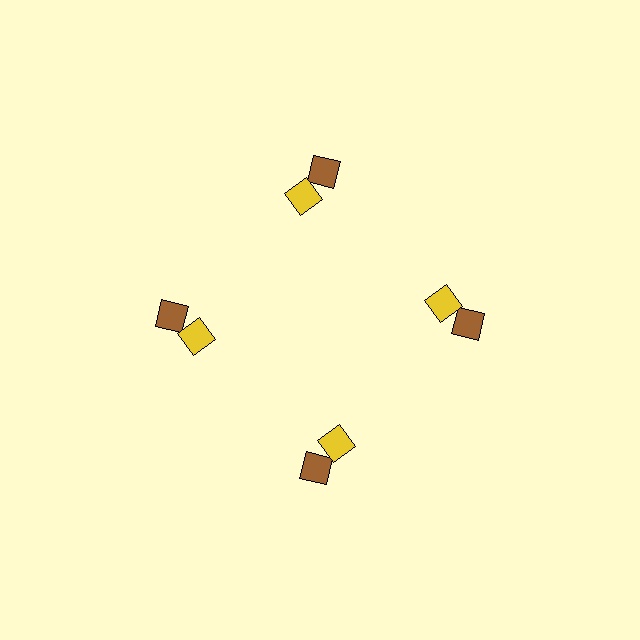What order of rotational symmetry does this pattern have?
This pattern has 4-fold rotational symmetry.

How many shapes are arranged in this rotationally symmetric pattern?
There are 8 shapes, arranged in 4 groups of 2.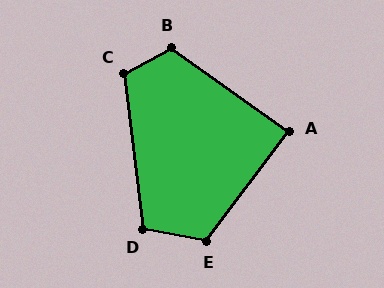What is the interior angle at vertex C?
Approximately 111 degrees (obtuse).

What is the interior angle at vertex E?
Approximately 116 degrees (obtuse).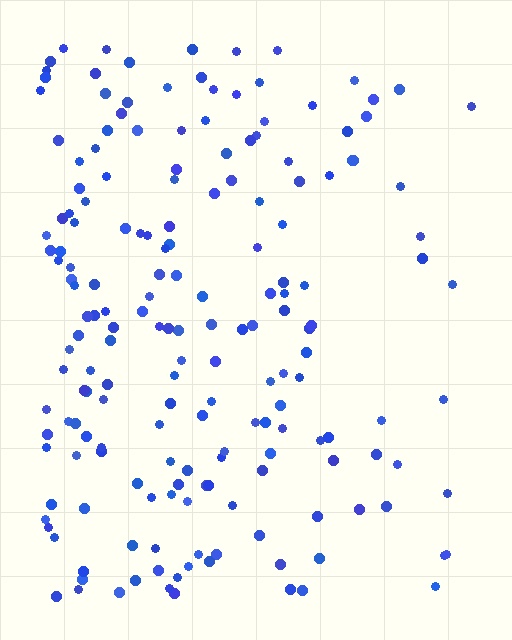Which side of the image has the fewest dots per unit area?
The right.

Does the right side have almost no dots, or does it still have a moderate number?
Still a moderate number, just noticeably fewer than the left.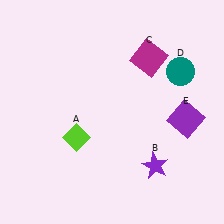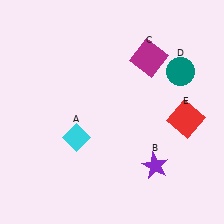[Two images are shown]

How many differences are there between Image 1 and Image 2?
There are 2 differences between the two images.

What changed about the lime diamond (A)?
In Image 1, A is lime. In Image 2, it changed to cyan.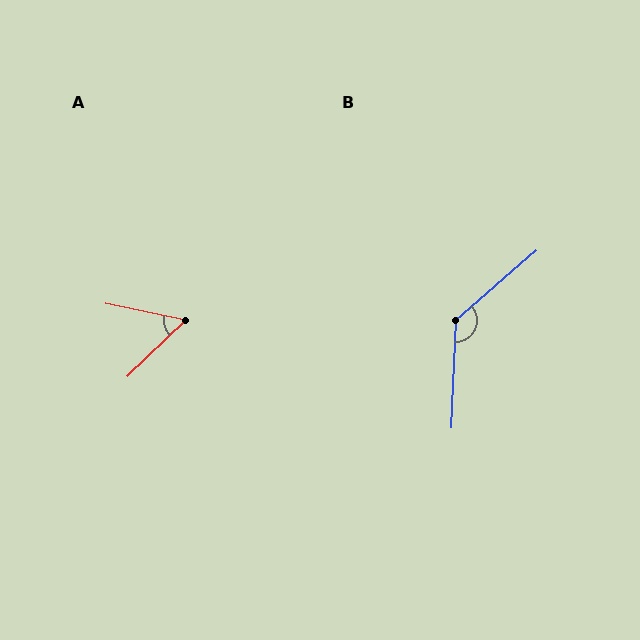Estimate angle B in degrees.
Approximately 133 degrees.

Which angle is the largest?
B, at approximately 133 degrees.